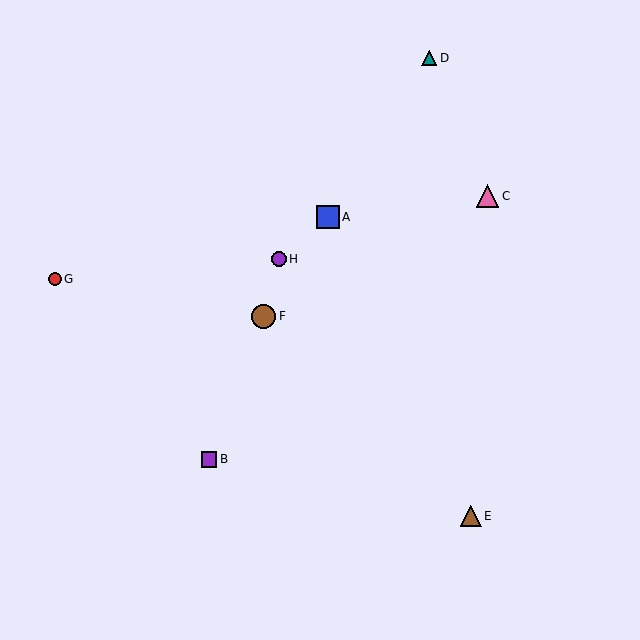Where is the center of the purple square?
The center of the purple square is at (209, 459).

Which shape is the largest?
The brown circle (labeled F) is the largest.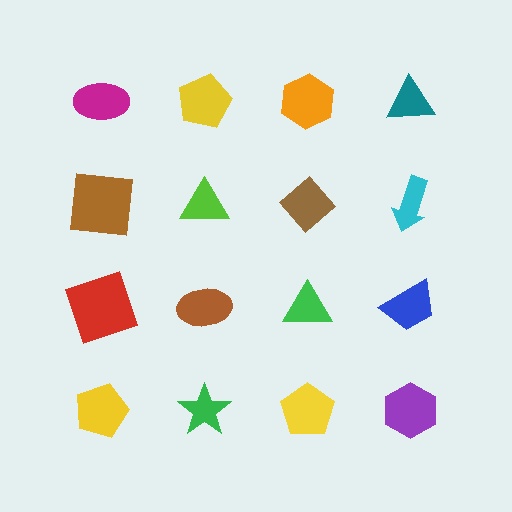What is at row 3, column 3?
A green triangle.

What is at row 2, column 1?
A brown square.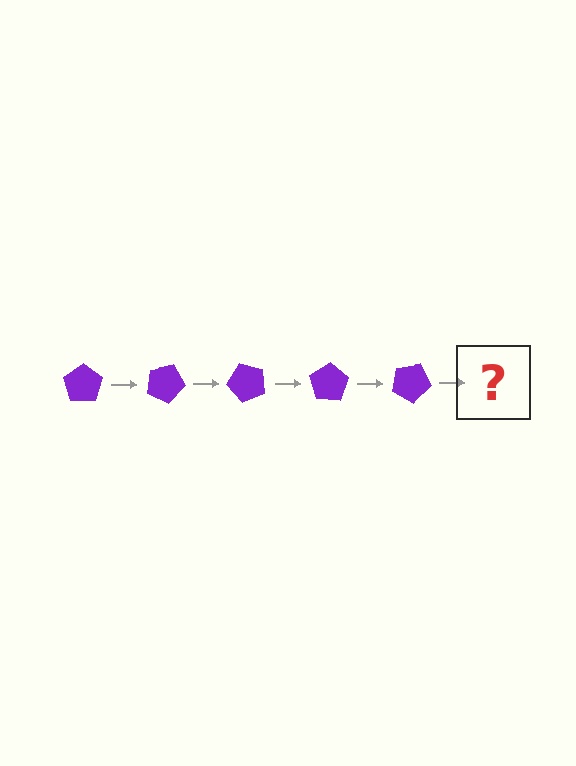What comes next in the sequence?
The next element should be a purple pentagon rotated 125 degrees.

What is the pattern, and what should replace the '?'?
The pattern is that the pentagon rotates 25 degrees each step. The '?' should be a purple pentagon rotated 125 degrees.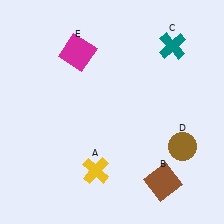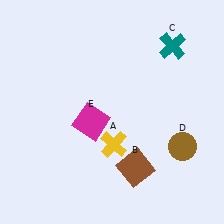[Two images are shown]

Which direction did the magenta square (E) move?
The magenta square (E) moved down.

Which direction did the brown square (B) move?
The brown square (B) moved left.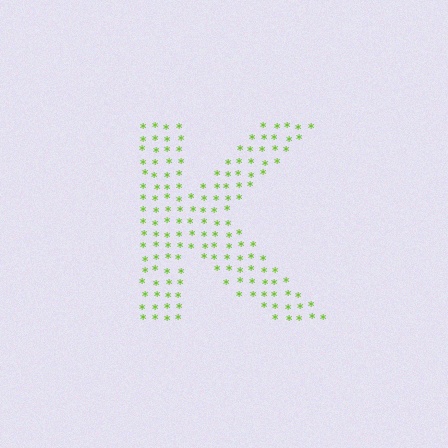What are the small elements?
The small elements are asterisks.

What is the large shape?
The large shape is the letter K.